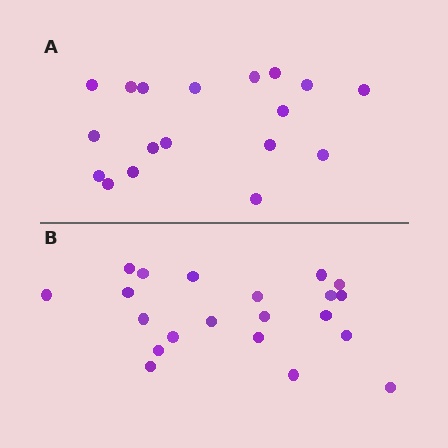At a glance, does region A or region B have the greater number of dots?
Region B (the bottom region) has more dots.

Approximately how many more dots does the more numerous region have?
Region B has just a few more — roughly 2 or 3 more dots than region A.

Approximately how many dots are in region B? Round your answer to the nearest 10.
About 20 dots. (The exact count is 21, which rounds to 20.)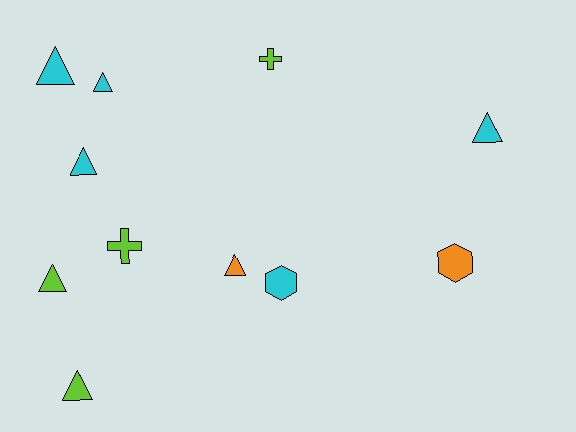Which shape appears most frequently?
Triangle, with 7 objects.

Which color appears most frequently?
Cyan, with 5 objects.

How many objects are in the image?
There are 11 objects.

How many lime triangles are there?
There are 2 lime triangles.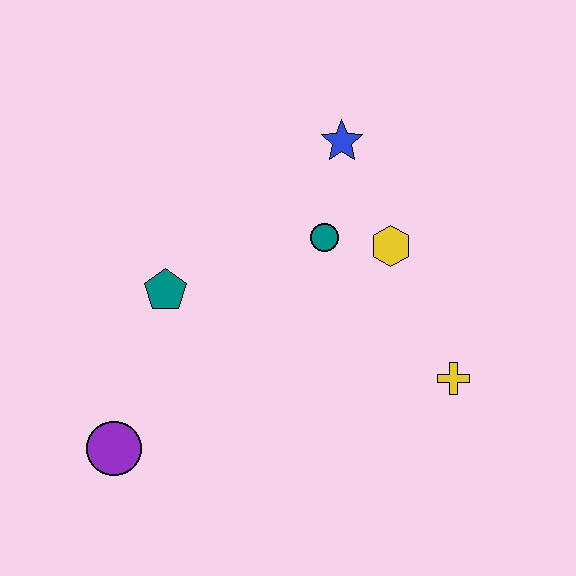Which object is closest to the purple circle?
The teal pentagon is closest to the purple circle.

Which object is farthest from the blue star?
The purple circle is farthest from the blue star.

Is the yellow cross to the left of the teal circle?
No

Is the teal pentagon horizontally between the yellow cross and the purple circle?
Yes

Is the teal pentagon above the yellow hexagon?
No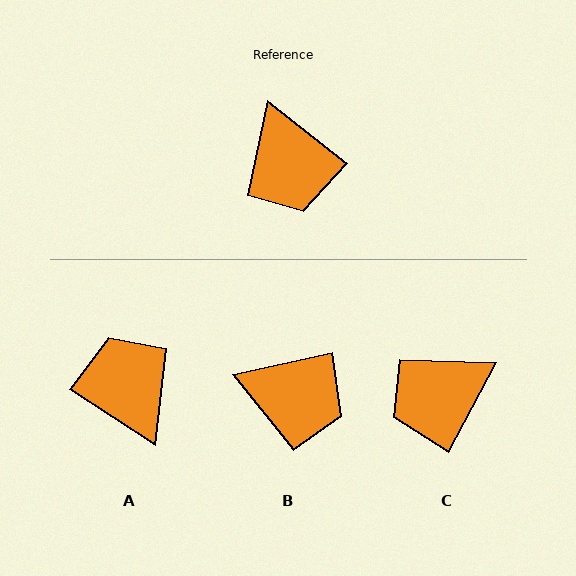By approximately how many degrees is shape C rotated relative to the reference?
Approximately 80 degrees clockwise.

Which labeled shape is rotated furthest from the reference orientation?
A, about 175 degrees away.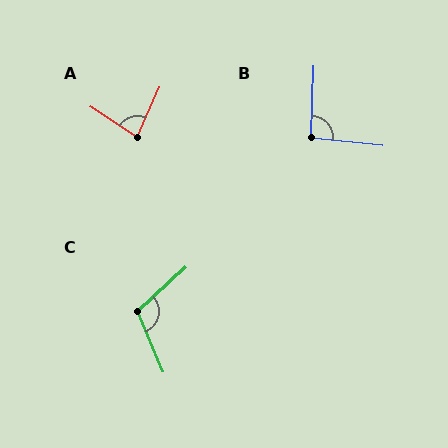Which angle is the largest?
C, at approximately 110 degrees.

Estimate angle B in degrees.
Approximately 94 degrees.